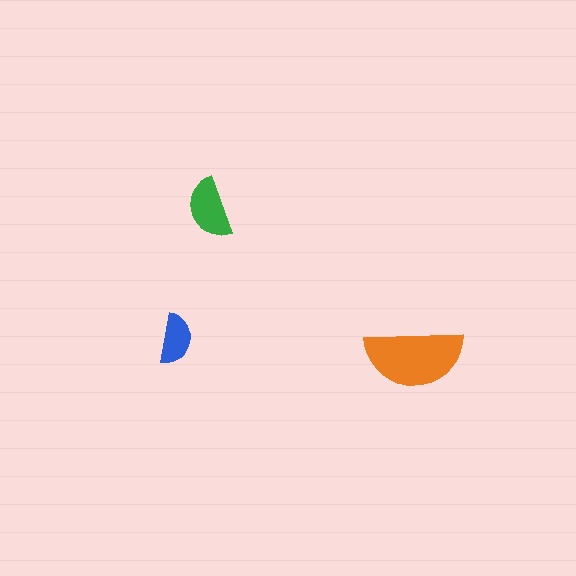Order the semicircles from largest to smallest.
the orange one, the green one, the blue one.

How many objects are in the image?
There are 3 objects in the image.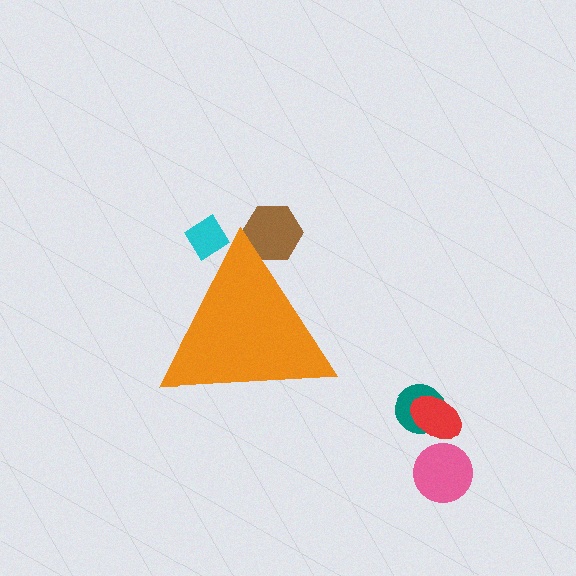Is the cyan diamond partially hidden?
Yes, the cyan diamond is partially hidden behind the orange triangle.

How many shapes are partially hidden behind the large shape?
2 shapes are partially hidden.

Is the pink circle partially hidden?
No, the pink circle is fully visible.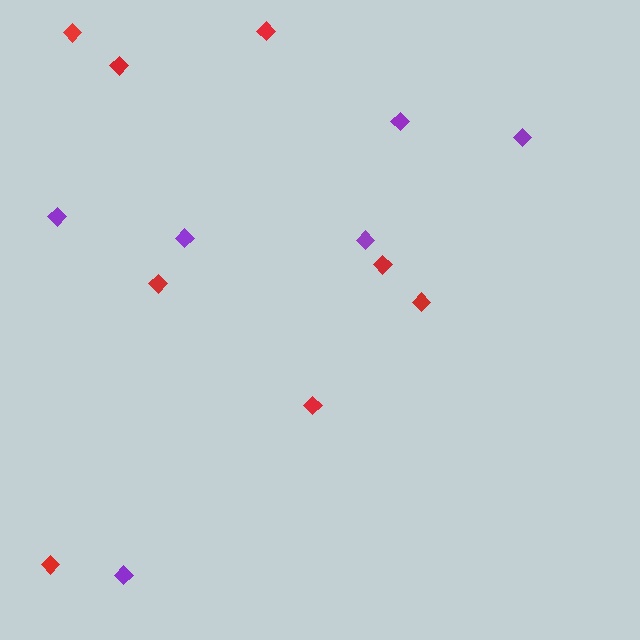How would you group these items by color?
There are 2 groups: one group of red diamonds (8) and one group of purple diamonds (6).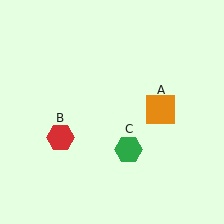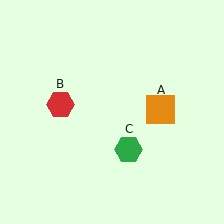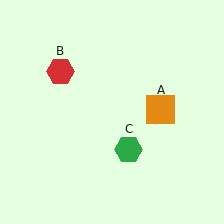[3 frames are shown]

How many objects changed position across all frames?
1 object changed position: red hexagon (object B).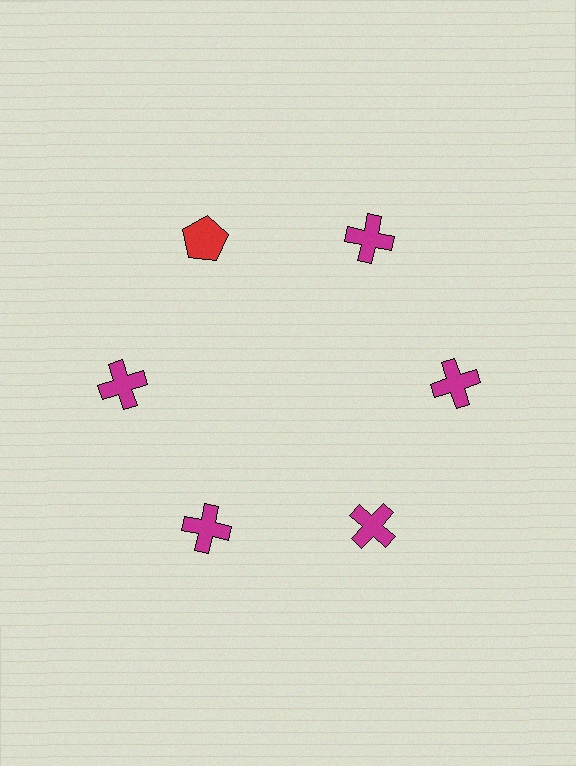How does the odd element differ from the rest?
It differs in both color (red instead of magenta) and shape (pentagon instead of cross).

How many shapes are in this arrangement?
There are 6 shapes arranged in a ring pattern.